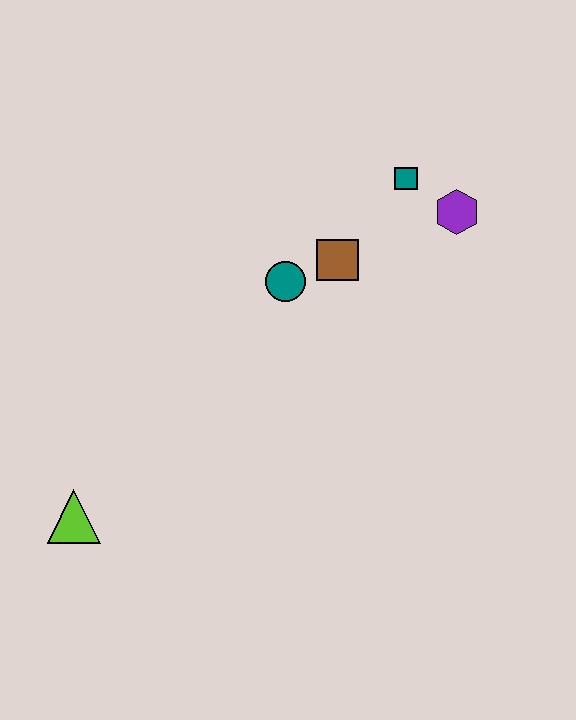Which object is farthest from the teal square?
The lime triangle is farthest from the teal square.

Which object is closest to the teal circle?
The brown square is closest to the teal circle.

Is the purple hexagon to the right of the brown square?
Yes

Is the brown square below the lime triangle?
No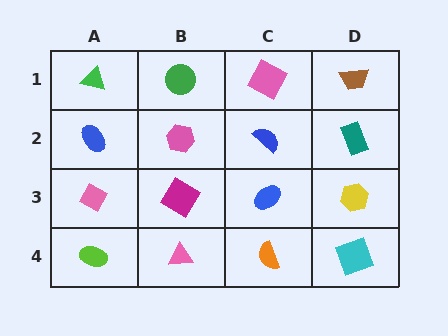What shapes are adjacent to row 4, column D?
A yellow hexagon (row 3, column D), an orange semicircle (row 4, column C).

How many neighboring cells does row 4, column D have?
2.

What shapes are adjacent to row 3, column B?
A pink hexagon (row 2, column B), a pink triangle (row 4, column B), a pink diamond (row 3, column A), a blue ellipse (row 3, column C).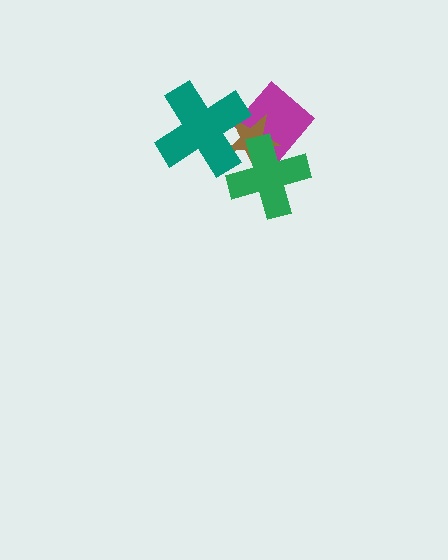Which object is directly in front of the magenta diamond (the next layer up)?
The brown star is directly in front of the magenta diamond.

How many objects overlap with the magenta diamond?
2 objects overlap with the magenta diamond.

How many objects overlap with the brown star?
3 objects overlap with the brown star.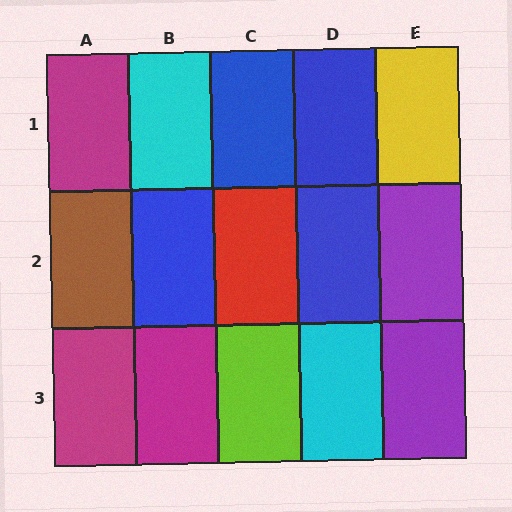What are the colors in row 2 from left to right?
Brown, blue, red, blue, purple.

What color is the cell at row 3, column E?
Purple.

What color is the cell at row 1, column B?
Cyan.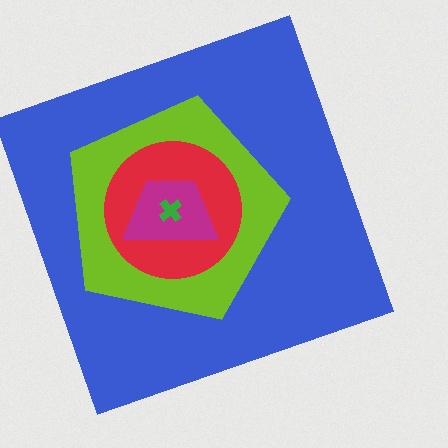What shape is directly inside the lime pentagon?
The red circle.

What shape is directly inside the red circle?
The magenta trapezoid.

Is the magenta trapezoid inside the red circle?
Yes.